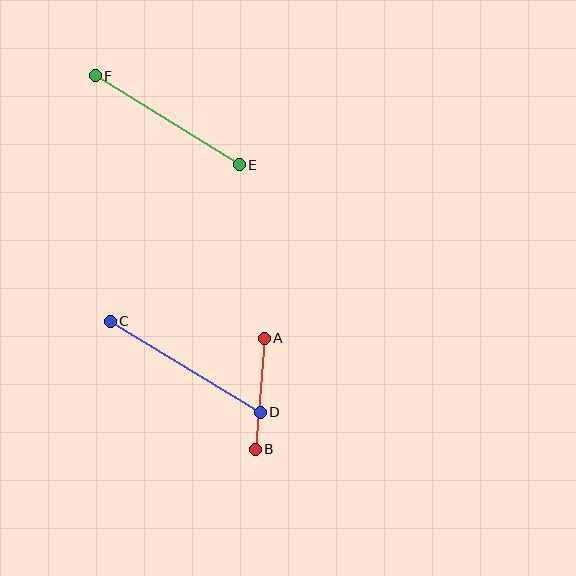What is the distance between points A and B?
The distance is approximately 111 pixels.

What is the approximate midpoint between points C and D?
The midpoint is at approximately (185, 367) pixels.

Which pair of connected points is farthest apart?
Points C and D are farthest apart.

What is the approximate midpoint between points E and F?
The midpoint is at approximately (167, 120) pixels.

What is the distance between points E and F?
The distance is approximately 169 pixels.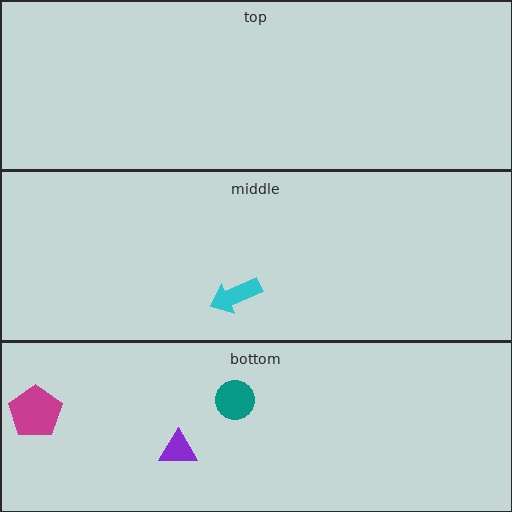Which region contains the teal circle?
The bottom region.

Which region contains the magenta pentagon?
The bottom region.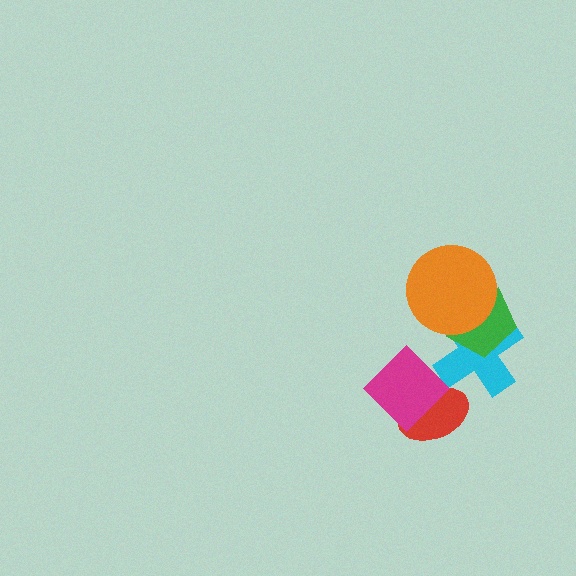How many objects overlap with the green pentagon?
2 objects overlap with the green pentagon.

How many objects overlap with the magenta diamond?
1 object overlaps with the magenta diamond.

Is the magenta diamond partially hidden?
No, no other shape covers it.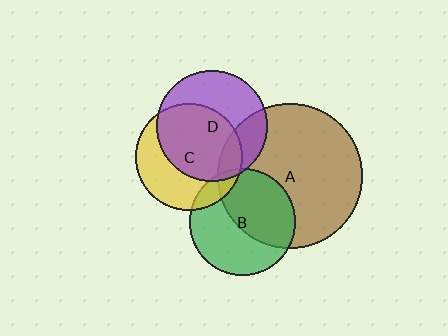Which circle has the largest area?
Circle A (brown).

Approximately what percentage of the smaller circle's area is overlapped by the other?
Approximately 60%.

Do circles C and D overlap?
Yes.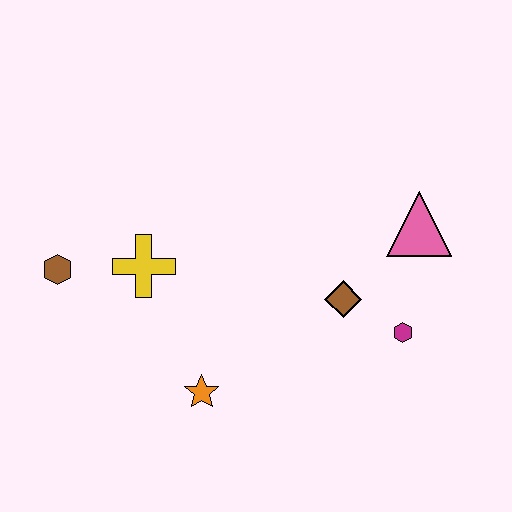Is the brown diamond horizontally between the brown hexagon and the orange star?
No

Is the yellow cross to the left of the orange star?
Yes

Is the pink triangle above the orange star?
Yes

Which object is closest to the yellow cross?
The brown hexagon is closest to the yellow cross.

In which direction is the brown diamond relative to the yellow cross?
The brown diamond is to the right of the yellow cross.